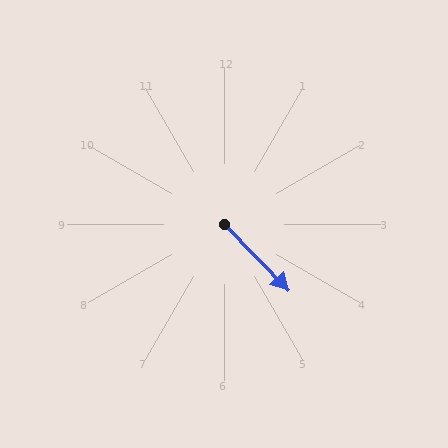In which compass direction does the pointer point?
Southeast.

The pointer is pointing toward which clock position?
Roughly 5 o'clock.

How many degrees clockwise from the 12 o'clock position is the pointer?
Approximately 136 degrees.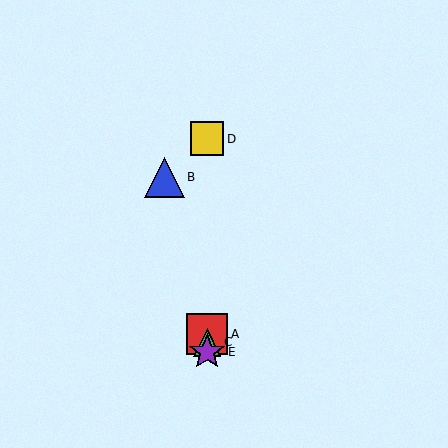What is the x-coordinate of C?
Object C is at x≈207.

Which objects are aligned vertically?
Objects A, C, D, E are aligned vertically.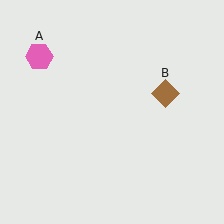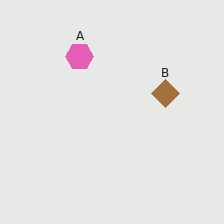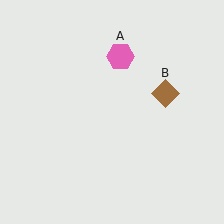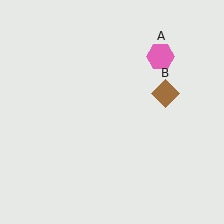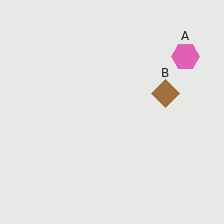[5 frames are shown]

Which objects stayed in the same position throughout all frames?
Brown diamond (object B) remained stationary.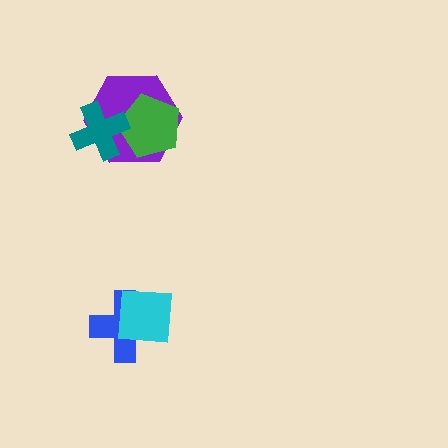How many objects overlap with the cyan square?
1 object overlaps with the cyan square.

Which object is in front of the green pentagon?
The teal cross is in front of the green pentagon.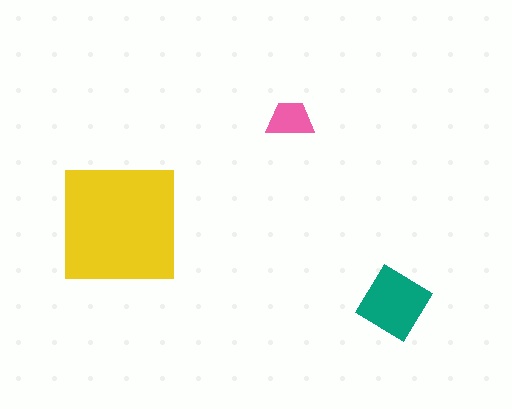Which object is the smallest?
The pink trapezoid.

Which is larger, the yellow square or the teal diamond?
The yellow square.